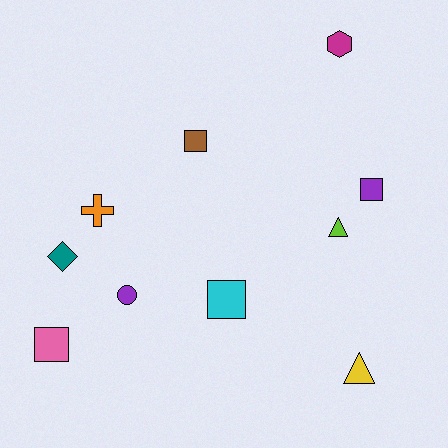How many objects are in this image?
There are 10 objects.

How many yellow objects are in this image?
There is 1 yellow object.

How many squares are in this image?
There are 4 squares.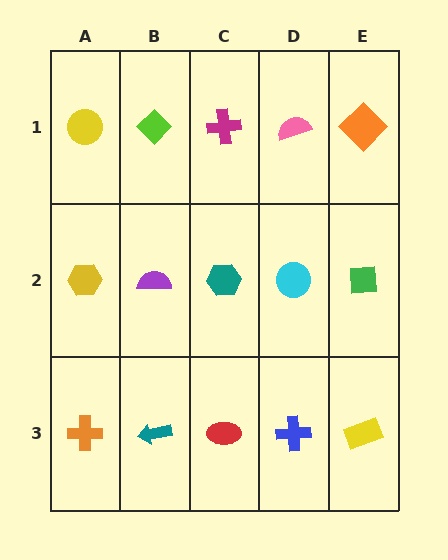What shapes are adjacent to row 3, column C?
A teal hexagon (row 2, column C), a teal arrow (row 3, column B), a blue cross (row 3, column D).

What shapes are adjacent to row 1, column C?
A teal hexagon (row 2, column C), a lime diamond (row 1, column B), a pink semicircle (row 1, column D).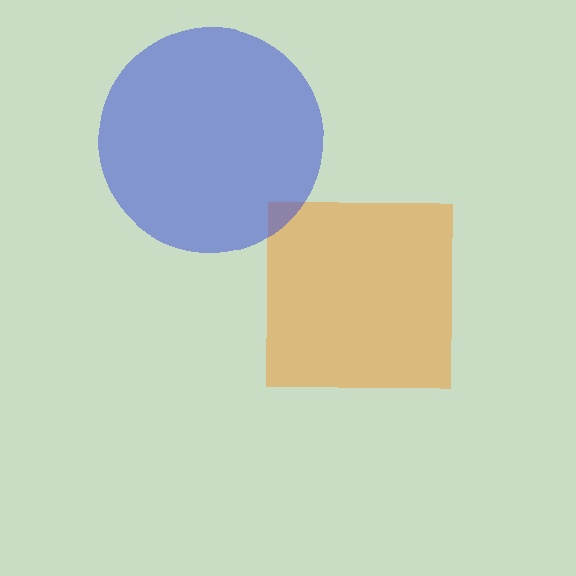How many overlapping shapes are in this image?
There are 2 overlapping shapes in the image.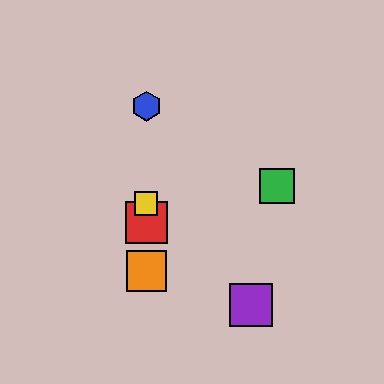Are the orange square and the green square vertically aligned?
No, the orange square is at x≈146 and the green square is at x≈277.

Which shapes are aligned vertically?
The red square, the blue hexagon, the yellow square, the orange square are aligned vertically.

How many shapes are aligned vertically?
4 shapes (the red square, the blue hexagon, the yellow square, the orange square) are aligned vertically.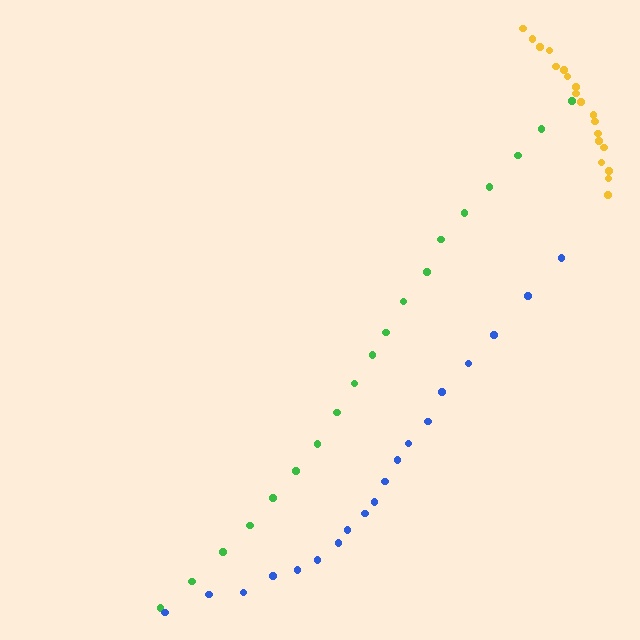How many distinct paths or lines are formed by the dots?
There are 3 distinct paths.